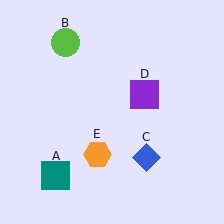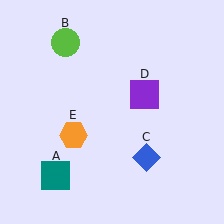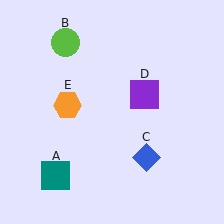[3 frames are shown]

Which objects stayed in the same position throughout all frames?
Teal square (object A) and lime circle (object B) and blue diamond (object C) and purple square (object D) remained stationary.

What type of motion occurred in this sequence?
The orange hexagon (object E) rotated clockwise around the center of the scene.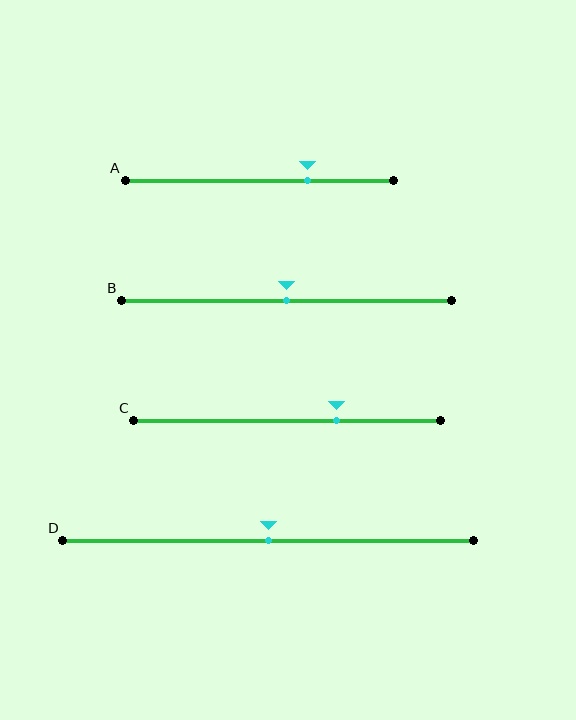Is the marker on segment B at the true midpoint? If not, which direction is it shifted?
Yes, the marker on segment B is at the true midpoint.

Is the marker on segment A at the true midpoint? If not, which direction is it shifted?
No, the marker on segment A is shifted to the right by about 18% of the segment length.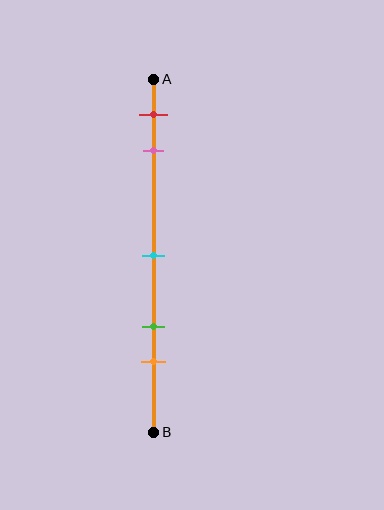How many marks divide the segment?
There are 5 marks dividing the segment.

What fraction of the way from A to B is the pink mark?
The pink mark is approximately 20% (0.2) of the way from A to B.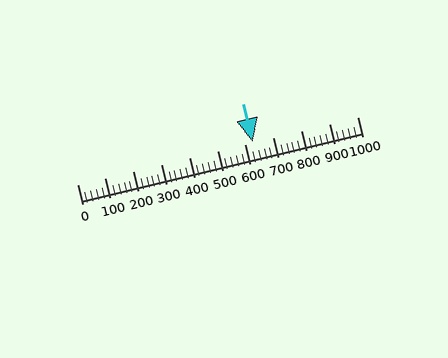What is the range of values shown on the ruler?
The ruler shows values from 0 to 1000.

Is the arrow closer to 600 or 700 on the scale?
The arrow is closer to 600.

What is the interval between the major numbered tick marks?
The major tick marks are spaced 100 units apart.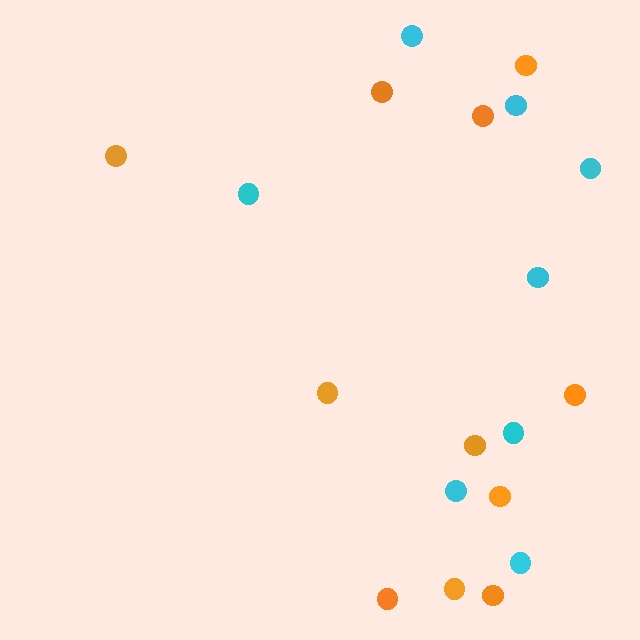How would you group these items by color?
There are 2 groups: one group of cyan circles (8) and one group of orange circles (11).